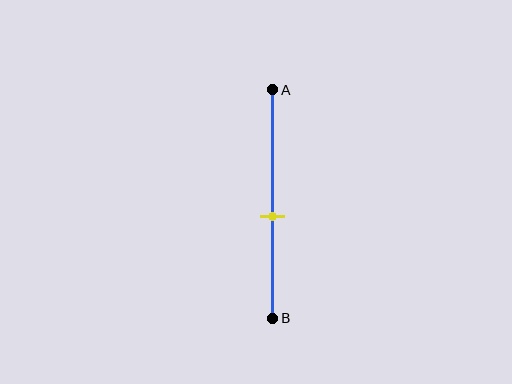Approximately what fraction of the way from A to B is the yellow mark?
The yellow mark is approximately 55% of the way from A to B.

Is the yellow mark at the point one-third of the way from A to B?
No, the mark is at about 55% from A, not at the 33% one-third point.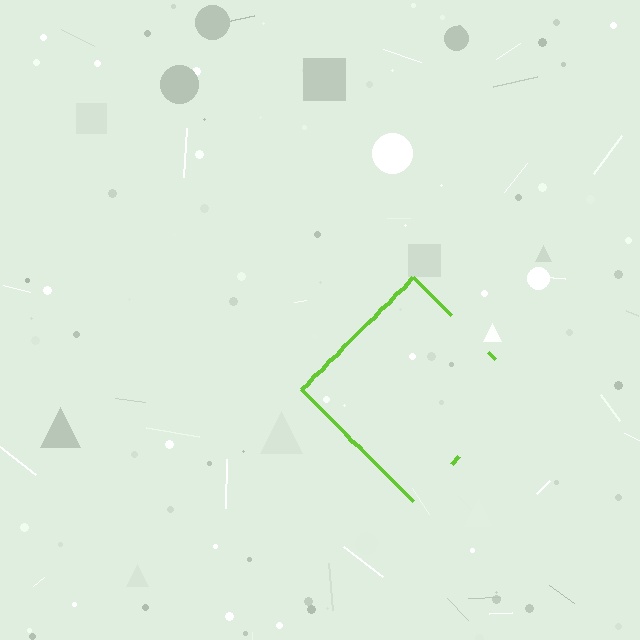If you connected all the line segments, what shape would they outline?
They would outline a diamond.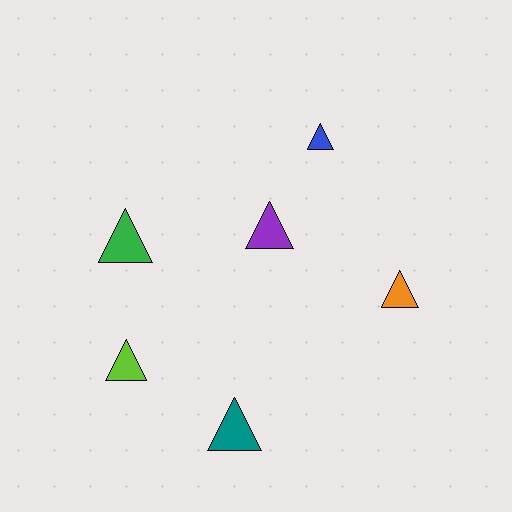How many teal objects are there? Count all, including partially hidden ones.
There is 1 teal object.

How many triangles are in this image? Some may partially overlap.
There are 6 triangles.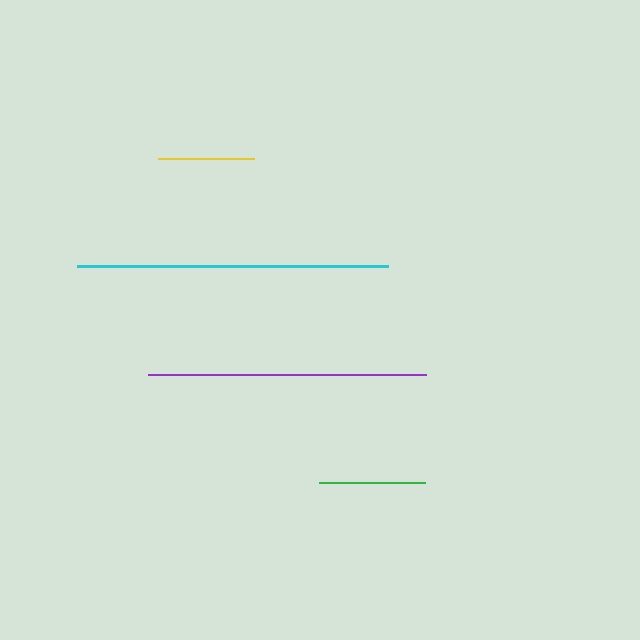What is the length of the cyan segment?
The cyan segment is approximately 312 pixels long.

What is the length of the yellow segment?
The yellow segment is approximately 96 pixels long.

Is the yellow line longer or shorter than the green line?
The green line is longer than the yellow line.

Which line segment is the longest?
The cyan line is the longest at approximately 312 pixels.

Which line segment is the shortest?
The yellow line is the shortest at approximately 96 pixels.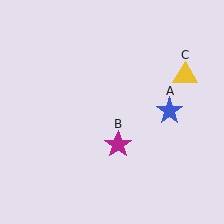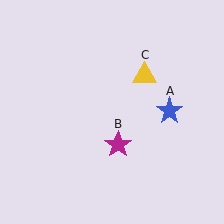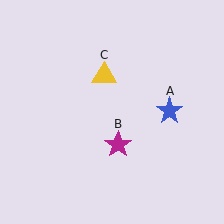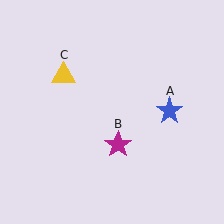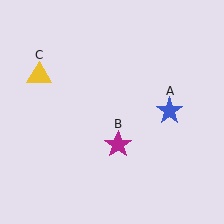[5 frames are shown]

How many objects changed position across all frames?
1 object changed position: yellow triangle (object C).